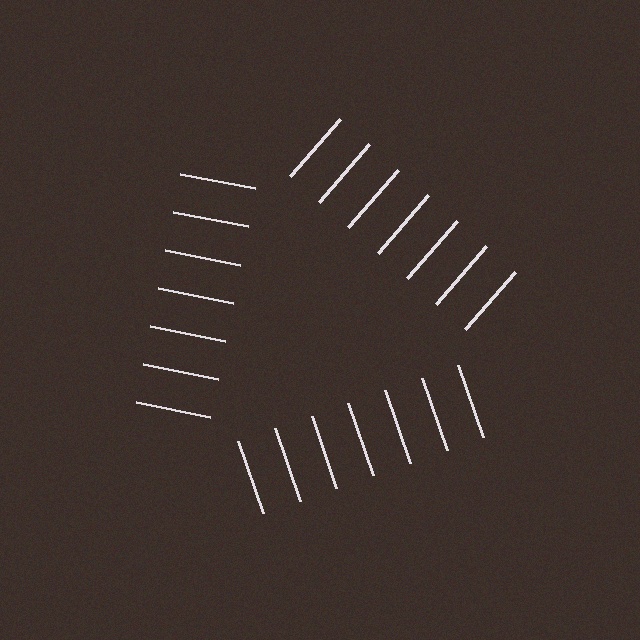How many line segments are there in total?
21 — 7 along each of the 3 edges.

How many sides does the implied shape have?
3 sides — the line-ends trace a triangle.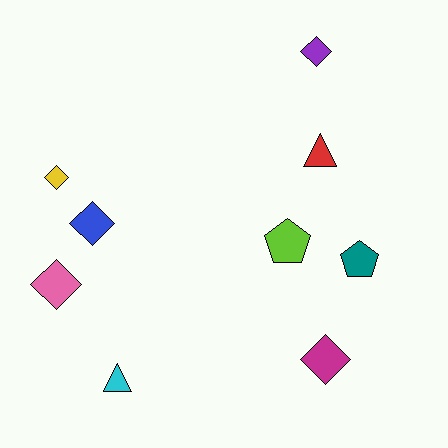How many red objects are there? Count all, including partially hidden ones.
There is 1 red object.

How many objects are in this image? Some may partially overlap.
There are 9 objects.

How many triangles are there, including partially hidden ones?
There are 2 triangles.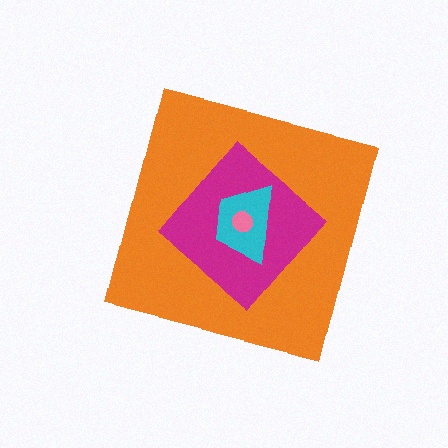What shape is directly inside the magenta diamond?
The cyan trapezoid.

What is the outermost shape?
The orange square.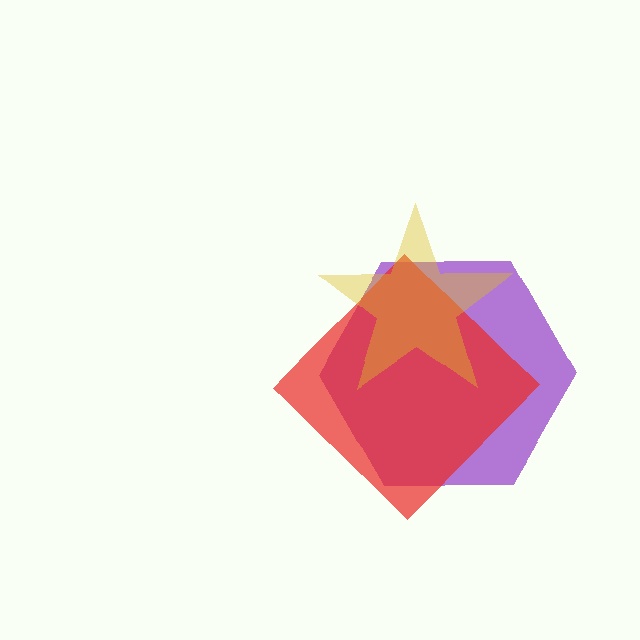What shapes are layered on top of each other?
The layered shapes are: a purple hexagon, a red diamond, a yellow star.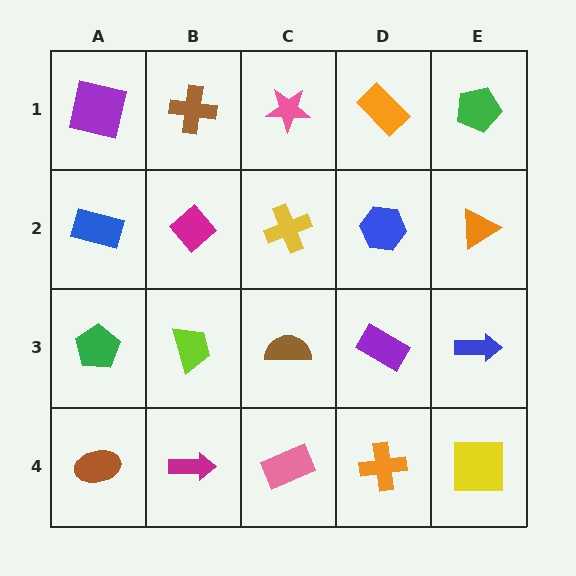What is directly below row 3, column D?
An orange cross.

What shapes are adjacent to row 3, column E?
An orange triangle (row 2, column E), a yellow square (row 4, column E), a purple rectangle (row 3, column D).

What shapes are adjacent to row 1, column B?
A magenta diamond (row 2, column B), a purple square (row 1, column A), a pink star (row 1, column C).